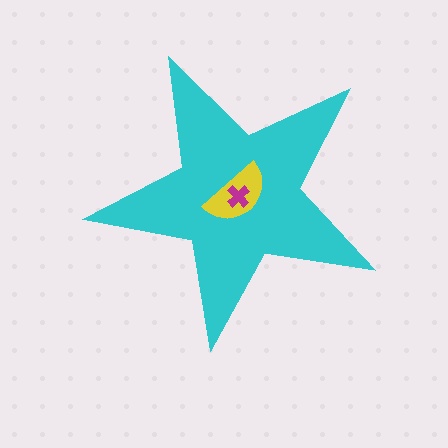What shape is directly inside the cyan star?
The yellow semicircle.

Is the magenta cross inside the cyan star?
Yes.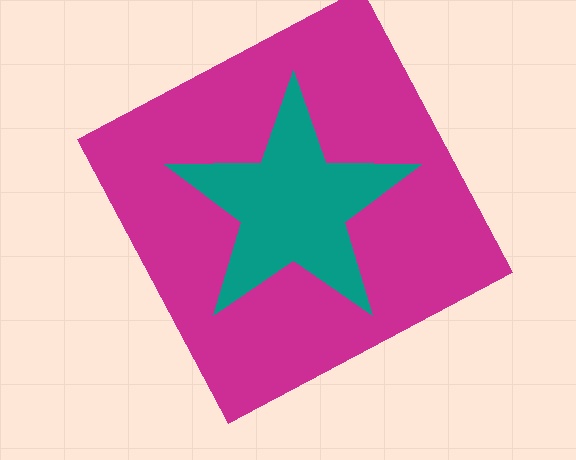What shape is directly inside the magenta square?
The teal star.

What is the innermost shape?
The teal star.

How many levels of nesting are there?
2.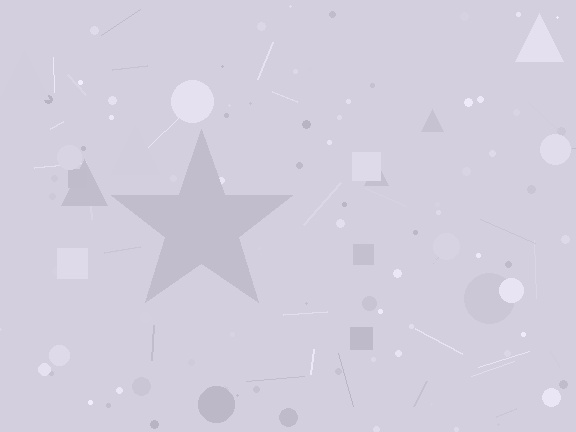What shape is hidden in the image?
A star is hidden in the image.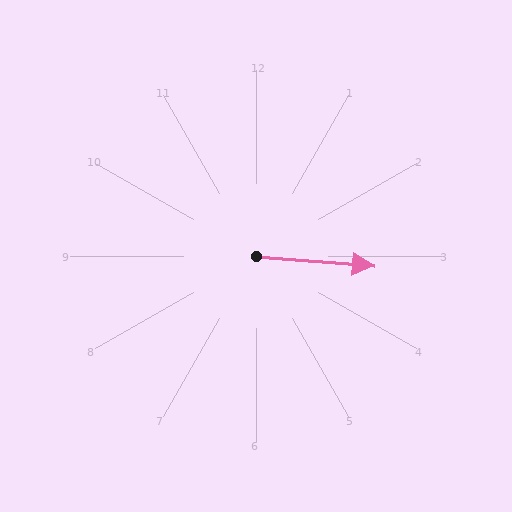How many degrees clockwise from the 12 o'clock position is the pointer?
Approximately 95 degrees.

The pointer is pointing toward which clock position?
Roughly 3 o'clock.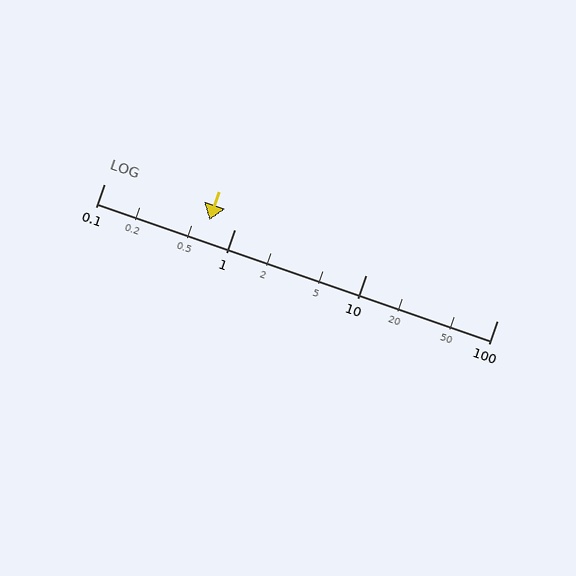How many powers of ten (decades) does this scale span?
The scale spans 3 decades, from 0.1 to 100.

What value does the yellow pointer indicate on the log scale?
The pointer indicates approximately 0.64.